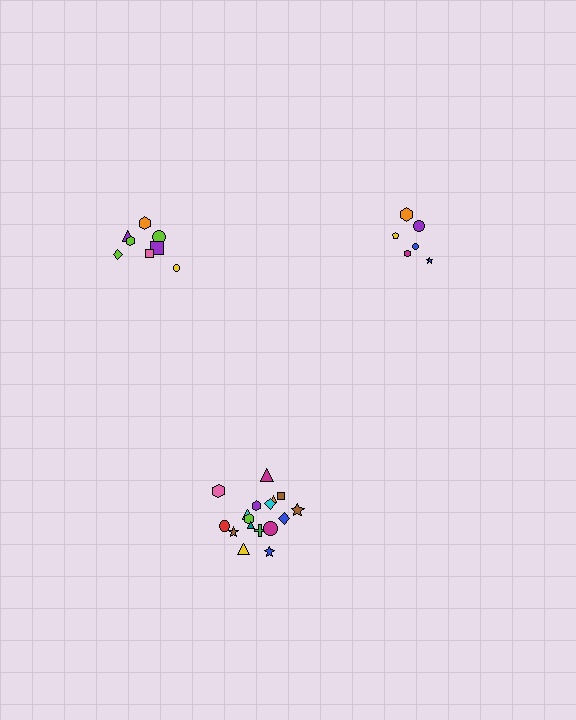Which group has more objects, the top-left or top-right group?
The top-left group.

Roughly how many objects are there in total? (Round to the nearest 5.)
Roughly 30 objects in total.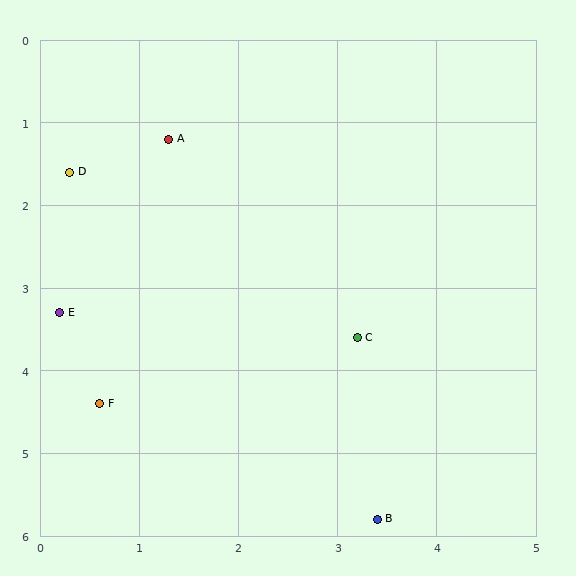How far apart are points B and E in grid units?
Points B and E are about 4.1 grid units apart.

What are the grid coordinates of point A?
Point A is at approximately (1.3, 1.2).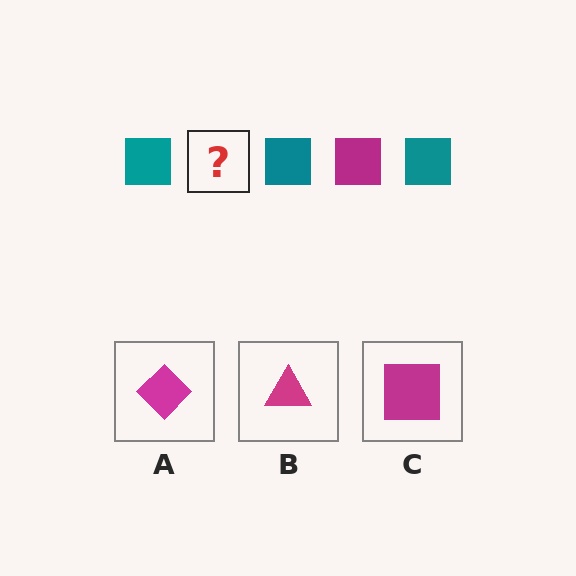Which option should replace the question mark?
Option C.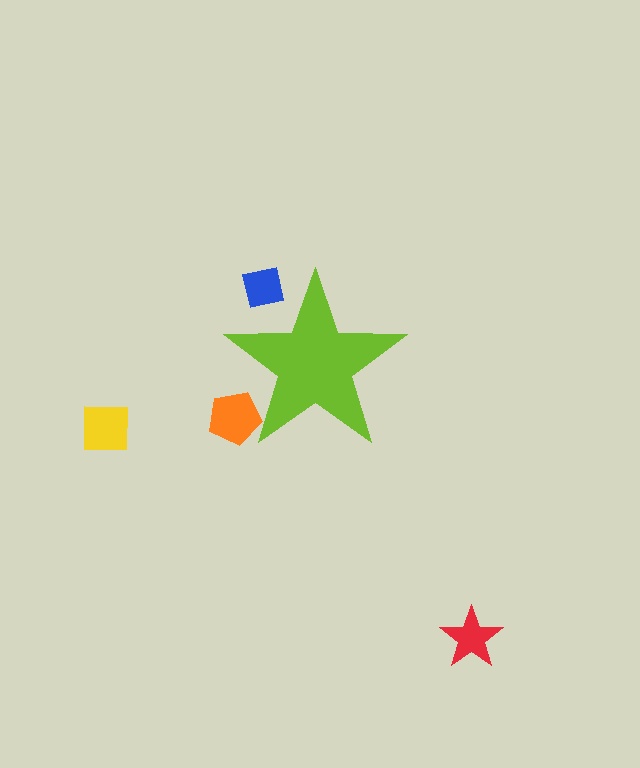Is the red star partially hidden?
No, the red star is fully visible.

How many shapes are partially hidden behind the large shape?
2 shapes are partially hidden.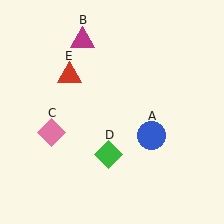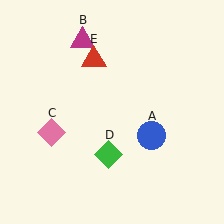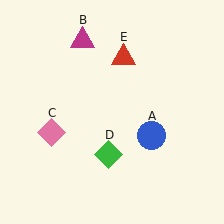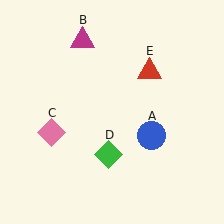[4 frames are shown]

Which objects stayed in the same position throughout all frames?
Blue circle (object A) and magenta triangle (object B) and pink diamond (object C) and green diamond (object D) remained stationary.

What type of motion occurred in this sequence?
The red triangle (object E) rotated clockwise around the center of the scene.